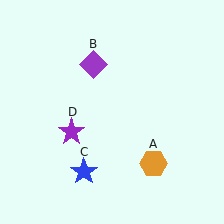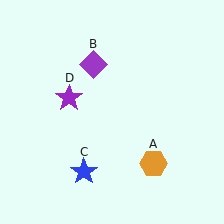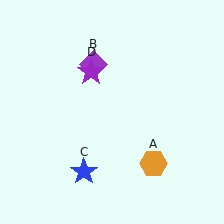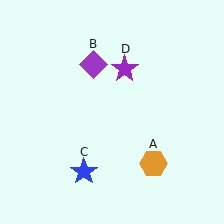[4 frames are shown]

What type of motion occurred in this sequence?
The purple star (object D) rotated clockwise around the center of the scene.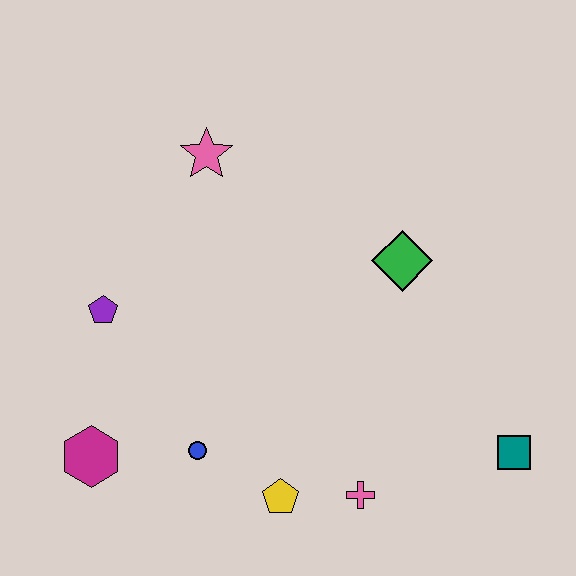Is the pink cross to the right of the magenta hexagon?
Yes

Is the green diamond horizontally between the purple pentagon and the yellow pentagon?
No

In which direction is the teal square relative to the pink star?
The teal square is to the right of the pink star.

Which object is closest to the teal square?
The pink cross is closest to the teal square.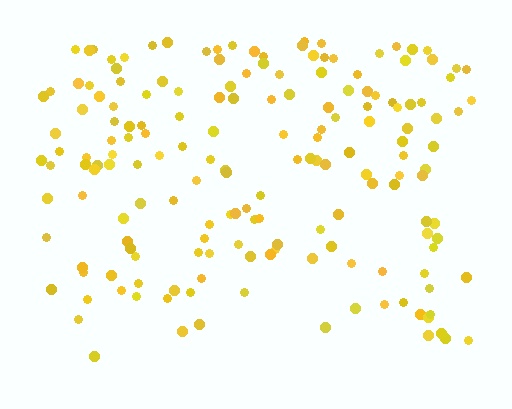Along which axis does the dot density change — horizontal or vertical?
Vertical.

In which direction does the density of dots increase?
From bottom to top, with the top side densest.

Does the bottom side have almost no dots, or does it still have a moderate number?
Still a moderate number, just noticeably fewer than the top.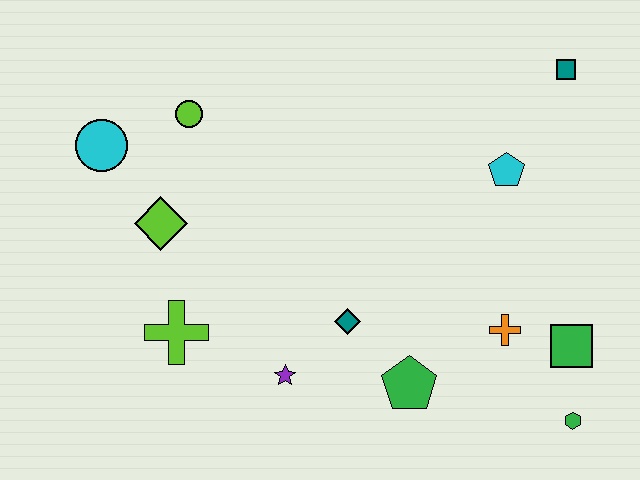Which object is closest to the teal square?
The cyan pentagon is closest to the teal square.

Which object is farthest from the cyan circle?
The green hexagon is farthest from the cyan circle.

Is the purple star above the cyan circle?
No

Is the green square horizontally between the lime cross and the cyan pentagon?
No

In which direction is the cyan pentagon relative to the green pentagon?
The cyan pentagon is above the green pentagon.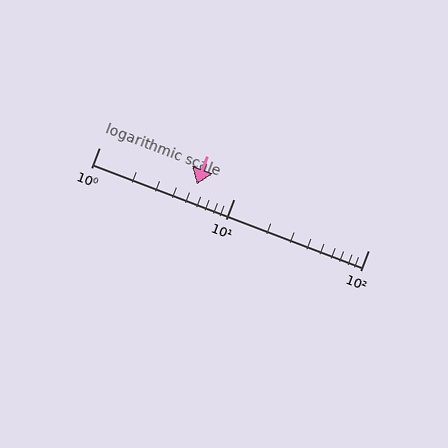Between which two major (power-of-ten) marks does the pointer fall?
The pointer is between 1 and 10.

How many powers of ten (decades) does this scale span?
The scale spans 2 decades, from 1 to 100.